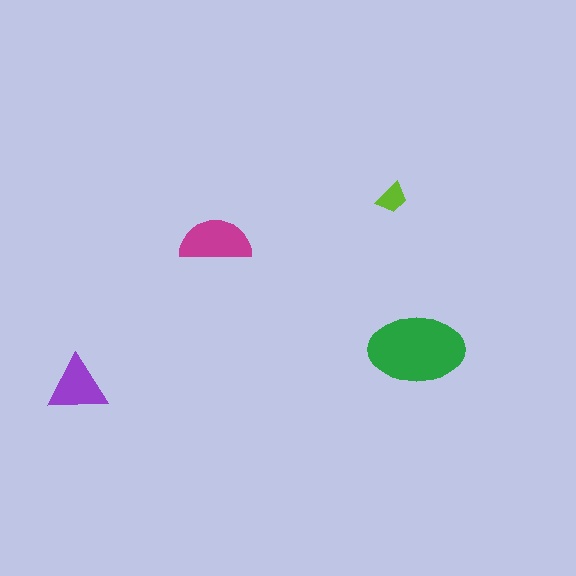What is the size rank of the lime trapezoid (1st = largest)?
4th.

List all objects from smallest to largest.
The lime trapezoid, the purple triangle, the magenta semicircle, the green ellipse.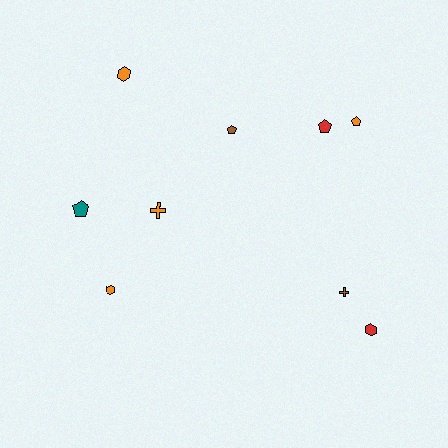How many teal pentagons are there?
There is 1 teal pentagon.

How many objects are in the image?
There are 9 objects.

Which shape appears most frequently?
Pentagon, with 4 objects.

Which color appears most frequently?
Orange, with 4 objects.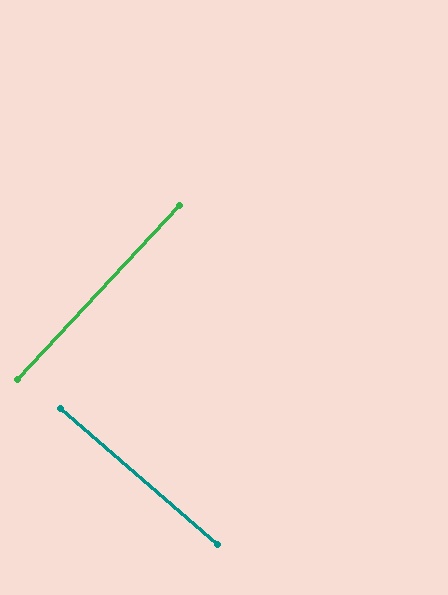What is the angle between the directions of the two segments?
Approximately 88 degrees.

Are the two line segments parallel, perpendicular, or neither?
Perpendicular — they meet at approximately 88°.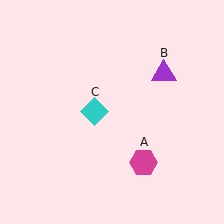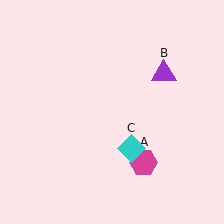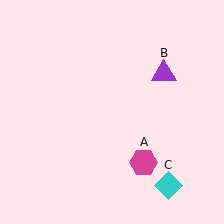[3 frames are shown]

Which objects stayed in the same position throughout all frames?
Magenta hexagon (object A) and purple triangle (object B) remained stationary.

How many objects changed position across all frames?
1 object changed position: cyan diamond (object C).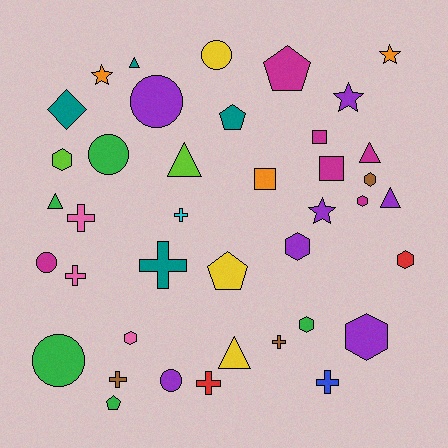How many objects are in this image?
There are 40 objects.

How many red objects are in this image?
There are 2 red objects.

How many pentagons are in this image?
There are 4 pentagons.